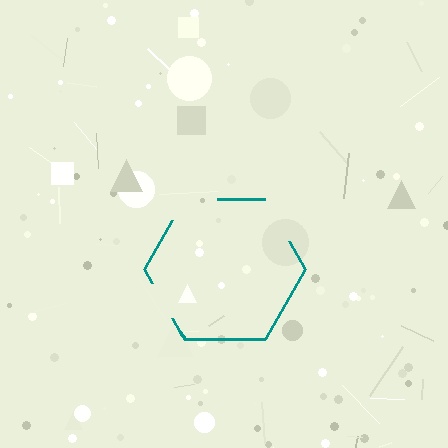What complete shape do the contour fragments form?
The contour fragments form a hexagon.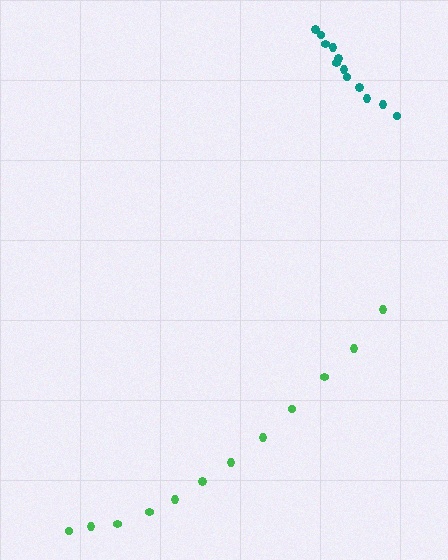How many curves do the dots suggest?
There are 2 distinct paths.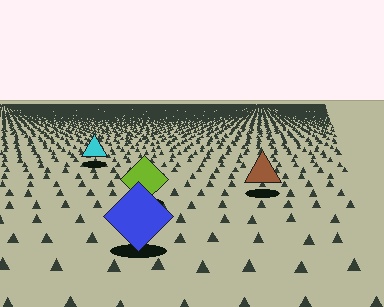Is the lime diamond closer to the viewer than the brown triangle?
Yes. The lime diamond is closer — you can tell from the texture gradient: the ground texture is coarser near it.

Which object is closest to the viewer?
The blue diamond is closest. The texture marks near it are larger and more spread out.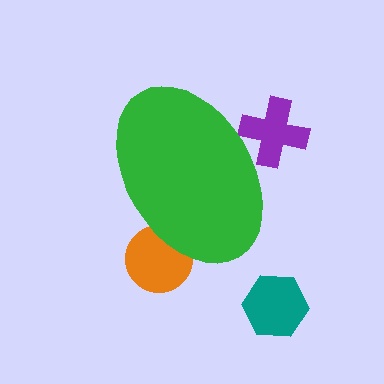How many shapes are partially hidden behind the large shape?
2 shapes are partially hidden.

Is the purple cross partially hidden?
Yes, the purple cross is partially hidden behind the green ellipse.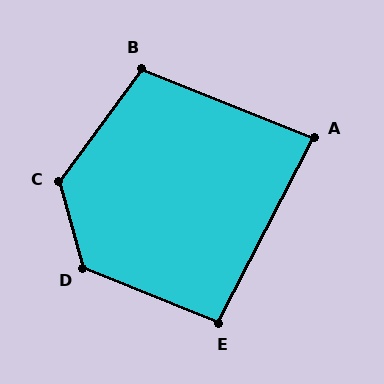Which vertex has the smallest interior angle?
A, at approximately 85 degrees.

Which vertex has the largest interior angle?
C, at approximately 129 degrees.